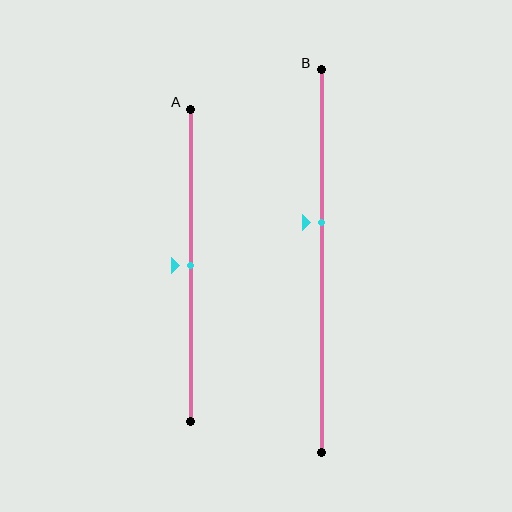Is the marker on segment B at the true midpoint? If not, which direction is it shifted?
No, the marker on segment B is shifted upward by about 10% of the segment length.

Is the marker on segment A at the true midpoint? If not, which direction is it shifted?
Yes, the marker on segment A is at the true midpoint.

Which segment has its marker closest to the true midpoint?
Segment A has its marker closest to the true midpoint.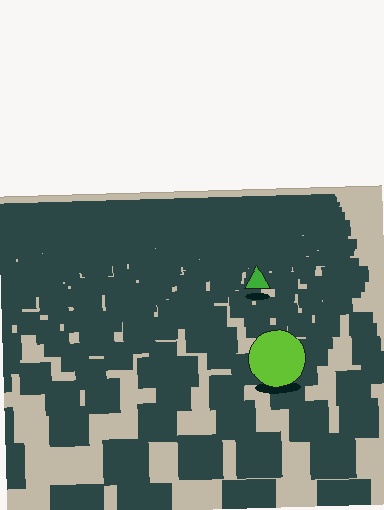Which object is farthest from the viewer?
The green triangle is farthest from the viewer. It appears smaller and the ground texture around it is denser.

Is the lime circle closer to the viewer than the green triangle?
Yes. The lime circle is closer — you can tell from the texture gradient: the ground texture is coarser near it.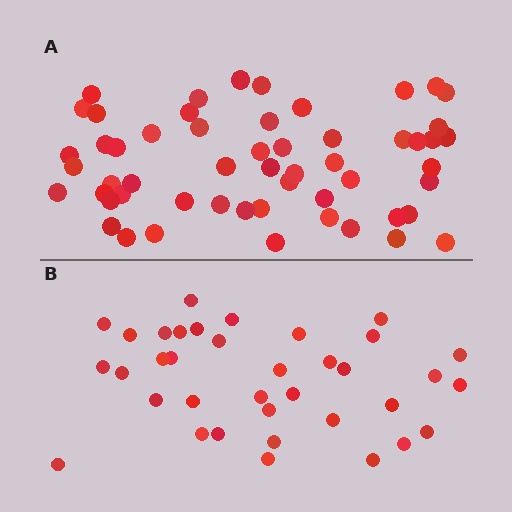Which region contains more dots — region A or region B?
Region A (the top region) has more dots.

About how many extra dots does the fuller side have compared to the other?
Region A has approximately 20 more dots than region B.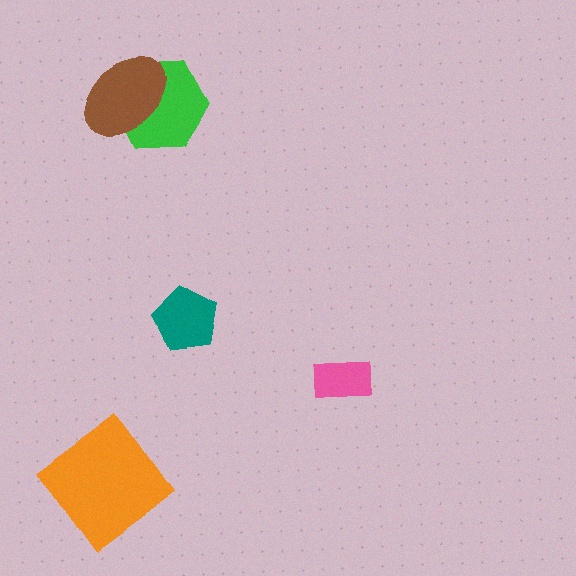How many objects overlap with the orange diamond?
0 objects overlap with the orange diamond.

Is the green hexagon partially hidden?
Yes, it is partially covered by another shape.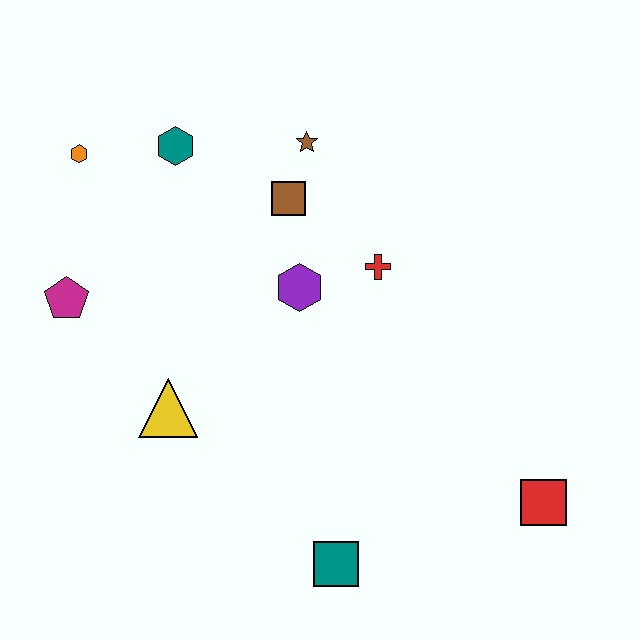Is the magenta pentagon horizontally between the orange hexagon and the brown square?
No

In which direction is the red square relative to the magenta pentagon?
The red square is to the right of the magenta pentagon.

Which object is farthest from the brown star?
The red square is farthest from the brown star.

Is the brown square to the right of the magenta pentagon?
Yes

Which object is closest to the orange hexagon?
The teal hexagon is closest to the orange hexagon.